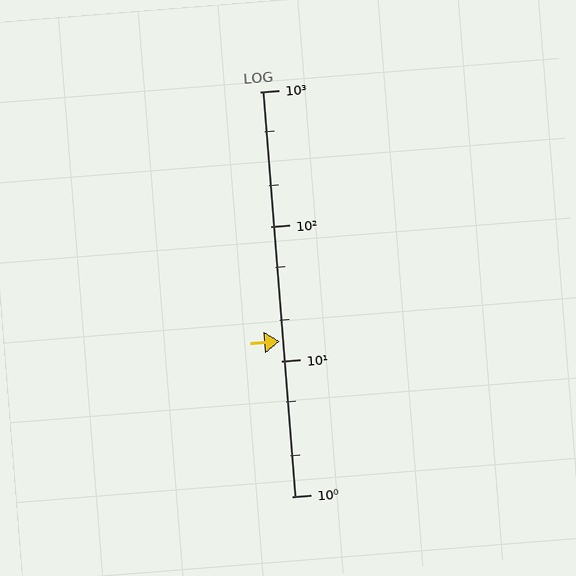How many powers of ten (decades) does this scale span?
The scale spans 3 decades, from 1 to 1000.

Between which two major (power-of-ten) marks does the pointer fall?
The pointer is between 10 and 100.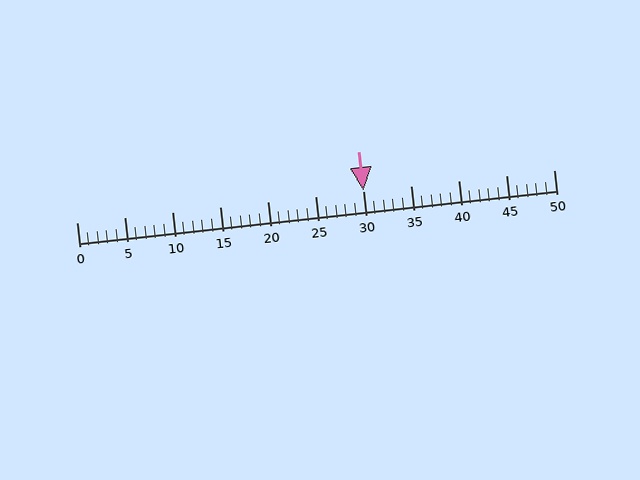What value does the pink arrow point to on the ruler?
The pink arrow points to approximately 30.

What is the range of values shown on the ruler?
The ruler shows values from 0 to 50.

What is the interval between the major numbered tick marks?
The major tick marks are spaced 5 units apart.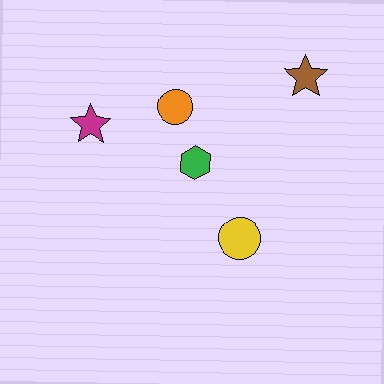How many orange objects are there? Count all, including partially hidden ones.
There is 1 orange object.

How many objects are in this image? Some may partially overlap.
There are 5 objects.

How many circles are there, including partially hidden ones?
There are 2 circles.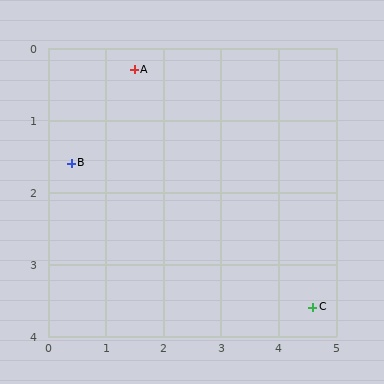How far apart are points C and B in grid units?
Points C and B are about 4.7 grid units apart.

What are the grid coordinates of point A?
Point A is at approximately (1.5, 0.3).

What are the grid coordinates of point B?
Point B is at approximately (0.4, 1.6).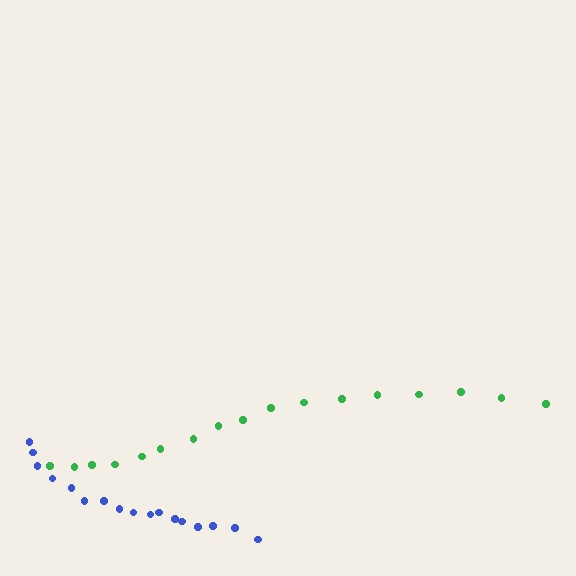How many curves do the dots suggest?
There are 2 distinct paths.